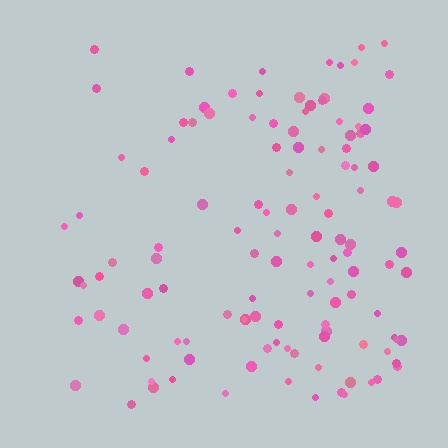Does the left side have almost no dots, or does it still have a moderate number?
Still a moderate number, just noticeably fewer than the right.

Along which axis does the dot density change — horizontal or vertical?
Horizontal.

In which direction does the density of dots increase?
From left to right, with the right side densest.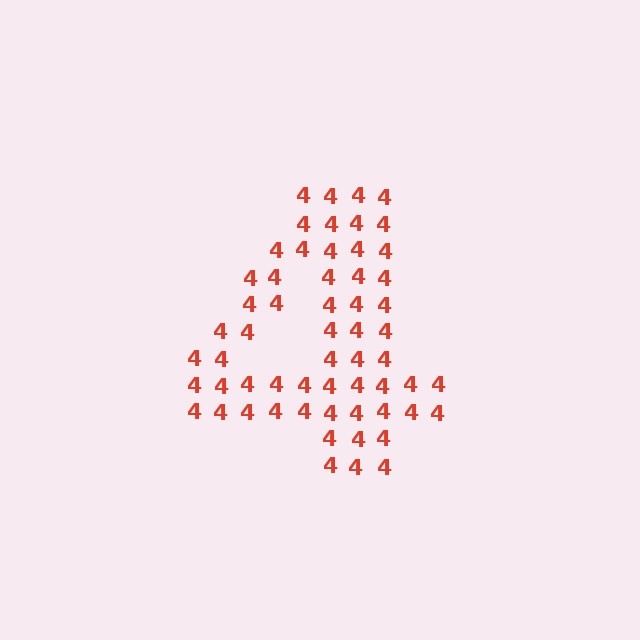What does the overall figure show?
The overall figure shows the digit 4.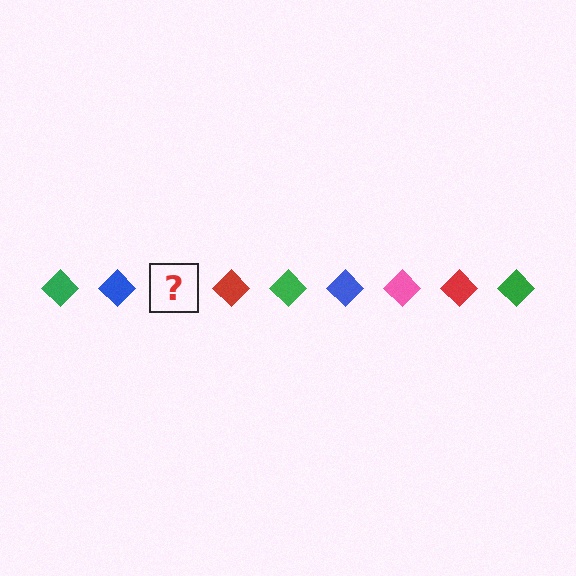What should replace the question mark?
The question mark should be replaced with a pink diamond.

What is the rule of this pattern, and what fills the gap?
The rule is that the pattern cycles through green, blue, pink, red diamonds. The gap should be filled with a pink diamond.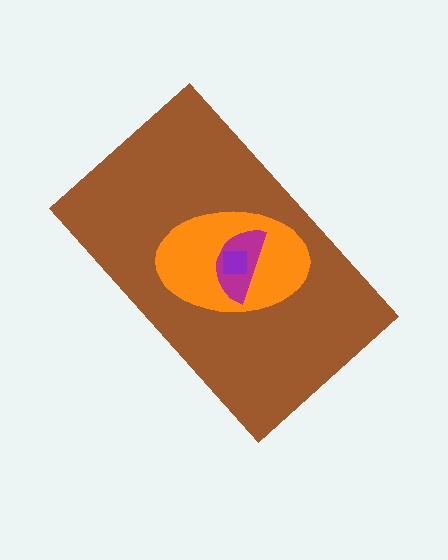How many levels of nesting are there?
4.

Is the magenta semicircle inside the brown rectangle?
Yes.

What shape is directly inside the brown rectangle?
The orange ellipse.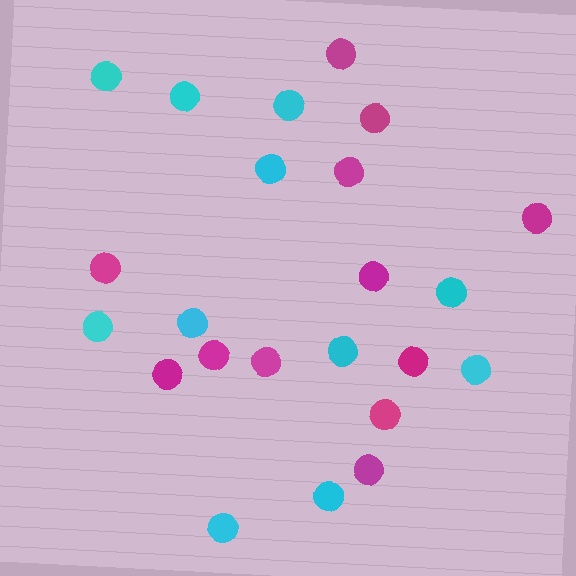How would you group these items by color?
There are 2 groups: one group of cyan circles (11) and one group of magenta circles (12).